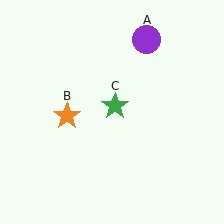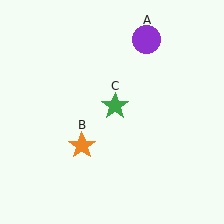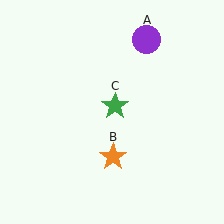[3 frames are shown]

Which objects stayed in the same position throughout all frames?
Purple circle (object A) and green star (object C) remained stationary.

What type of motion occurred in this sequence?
The orange star (object B) rotated counterclockwise around the center of the scene.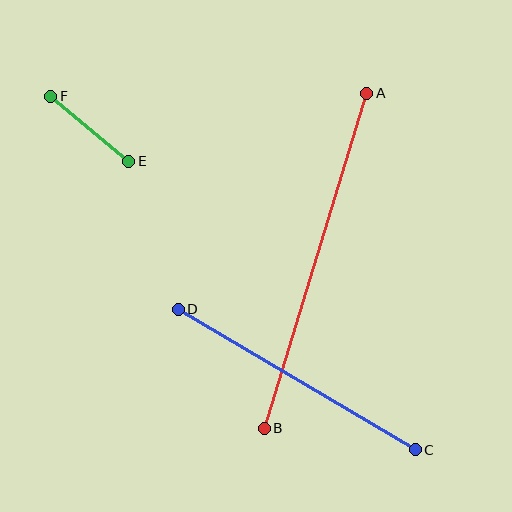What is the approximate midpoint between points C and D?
The midpoint is at approximately (297, 380) pixels.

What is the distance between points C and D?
The distance is approximately 275 pixels.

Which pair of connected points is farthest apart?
Points A and B are farthest apart.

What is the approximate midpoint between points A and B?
The midpoint is at approximately (315, 261) pixels.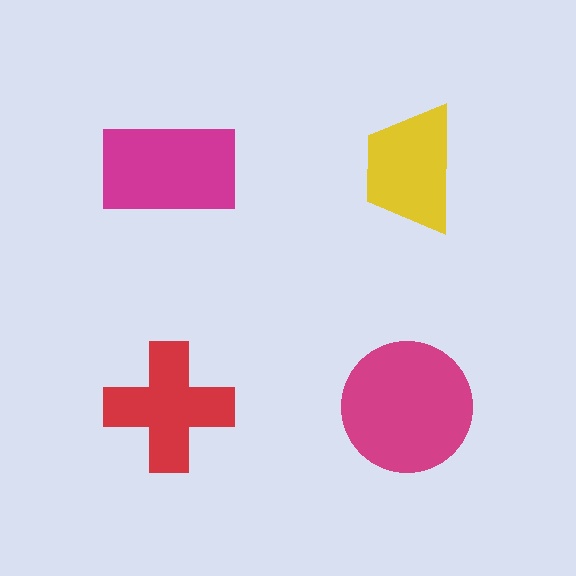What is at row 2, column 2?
A magenta circle.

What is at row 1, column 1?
A magenta rectangle.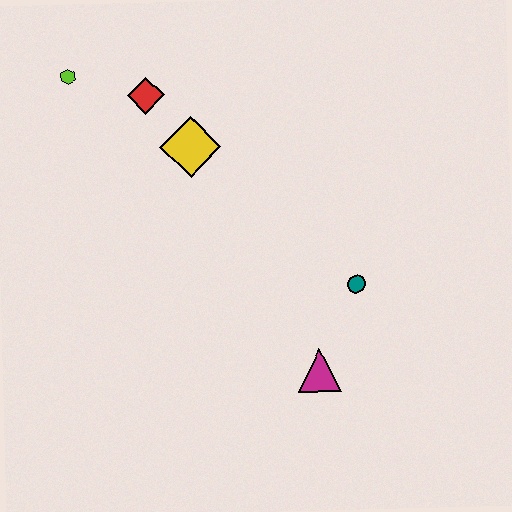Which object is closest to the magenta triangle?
The teal circle is closest to the magenta triangle.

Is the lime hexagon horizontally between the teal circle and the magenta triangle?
No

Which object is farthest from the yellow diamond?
The magenta triangle is farthest from the yellow diamond.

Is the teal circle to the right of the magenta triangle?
Yes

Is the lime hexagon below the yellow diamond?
No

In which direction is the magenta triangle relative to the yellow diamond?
The magenta triangle is below the yellow diamond.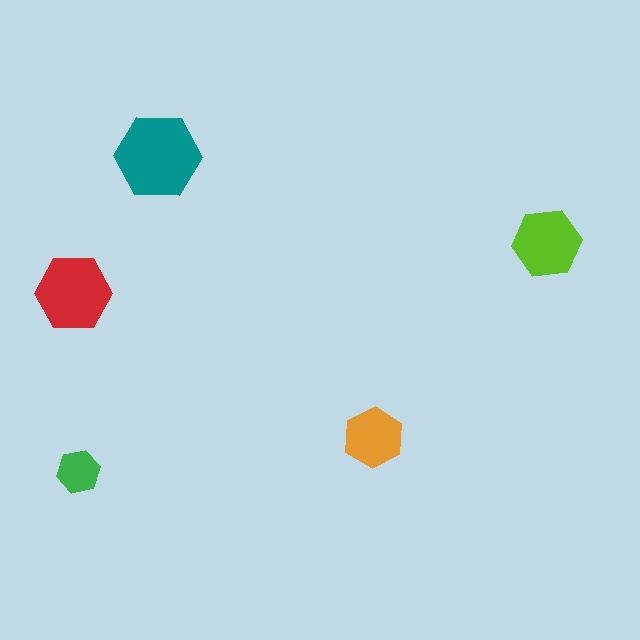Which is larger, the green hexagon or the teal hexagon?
The teal one.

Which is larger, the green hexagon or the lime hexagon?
The lime one.